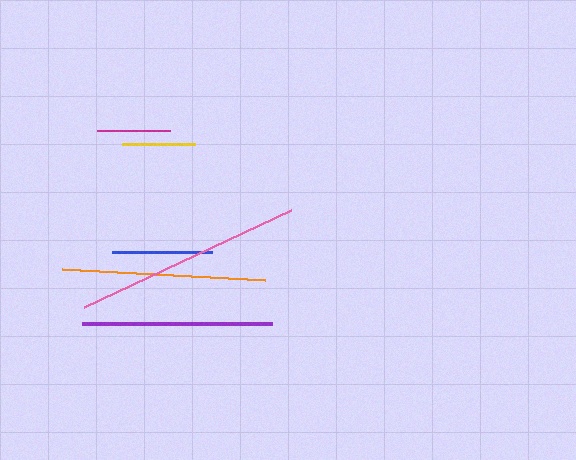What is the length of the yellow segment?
The yellow segment is approximately 72 pixels long.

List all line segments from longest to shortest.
From longest to shortest: pink, orange, purple, blue, magenta, yellow.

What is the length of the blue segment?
The blue segment is approximately 100 pixels long.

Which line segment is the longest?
The pink line is the longest at approximately 228 pixels.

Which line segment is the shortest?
The yellow line is the shortest at approximately 72 pixels.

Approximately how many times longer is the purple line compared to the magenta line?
The purple line is approximately 2.6 times the length of the magenta line.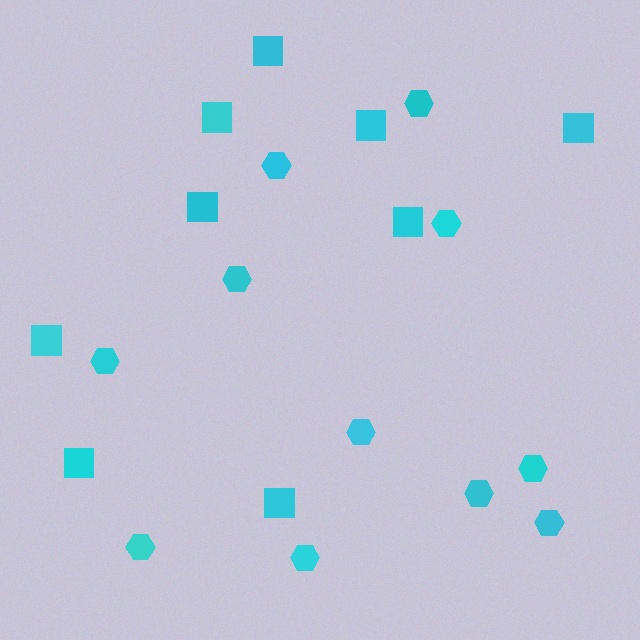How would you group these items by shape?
There are 2 groups: one group of hexagons (11) and one group of squares (9).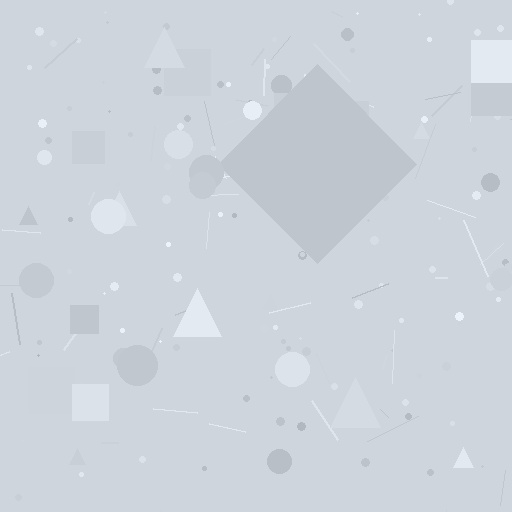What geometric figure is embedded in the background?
A diamond is embedded in the background.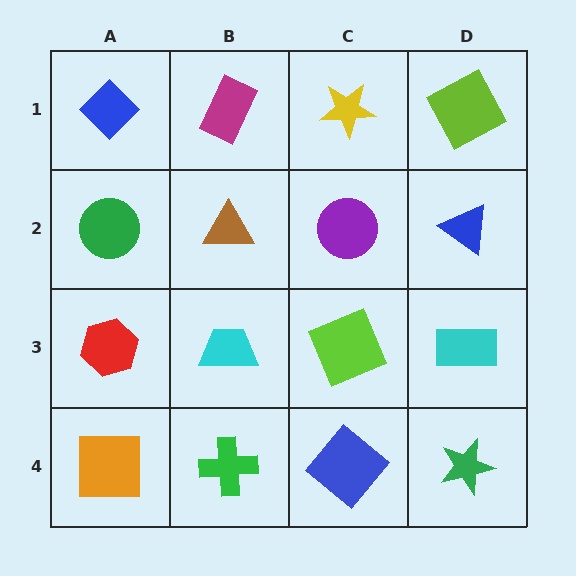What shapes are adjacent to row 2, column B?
A magenta rectangle (row 1, column B), a cyan trapezoid (row 3, column B), a green circle (row 2, column A), a purple circle (row 2, column C).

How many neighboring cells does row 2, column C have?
4.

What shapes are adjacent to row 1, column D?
A blue triangle (row 2, column D), a yellow star (row 1, column C).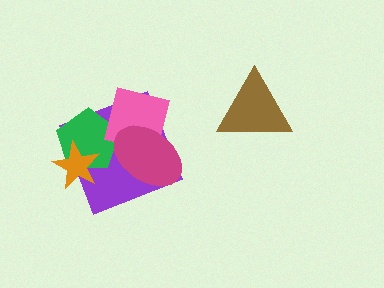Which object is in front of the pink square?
The magenta ellipse is in front of the pink square.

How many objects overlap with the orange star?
2 objects overlap with the orange star.